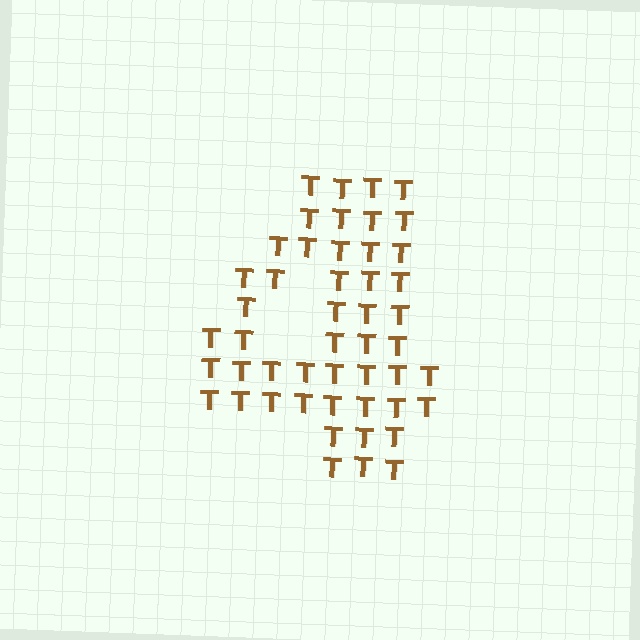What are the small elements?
The small elements are letter T's.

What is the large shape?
The large shape is the digit 4.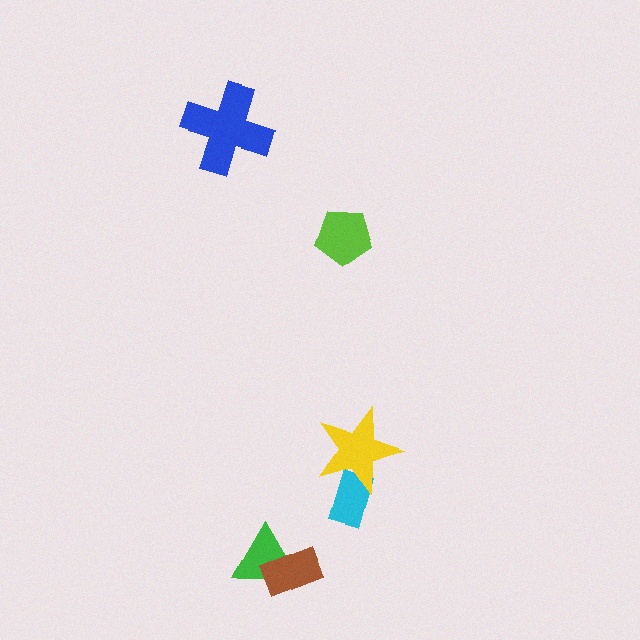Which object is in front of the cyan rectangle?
The yellow star is in front of the cyan rectangle.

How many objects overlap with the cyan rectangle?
1 object overlaps with the cyan rectangle.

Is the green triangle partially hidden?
Yes, it is partially covered by another shape.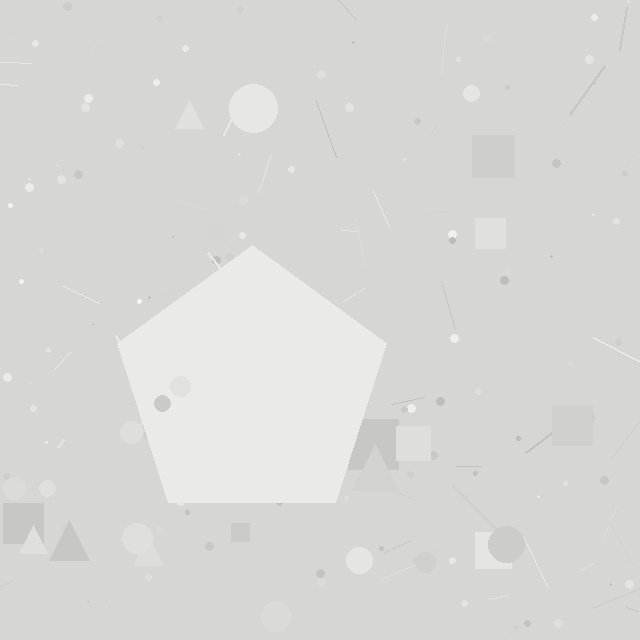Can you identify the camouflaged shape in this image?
The camouflaged shape is a pentagon.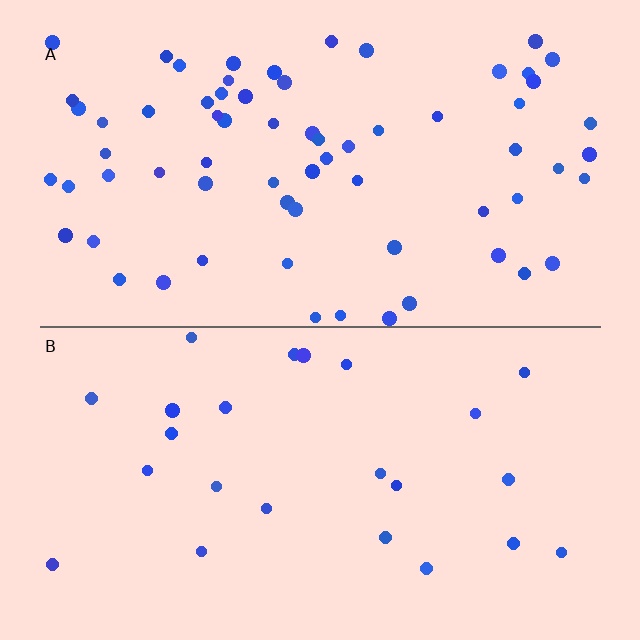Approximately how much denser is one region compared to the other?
Approximately 2.8× — region A over region B.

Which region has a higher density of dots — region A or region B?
A (the top).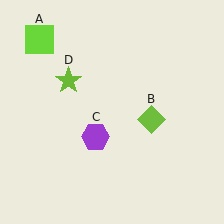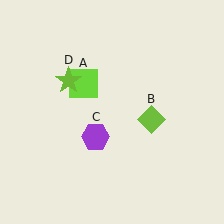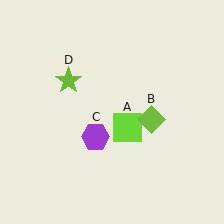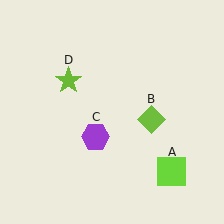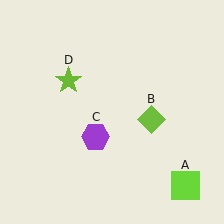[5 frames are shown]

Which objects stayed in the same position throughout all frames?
Lime diamond (object B) and purple hexagon (object C) and lime star (object D) remained stationary.